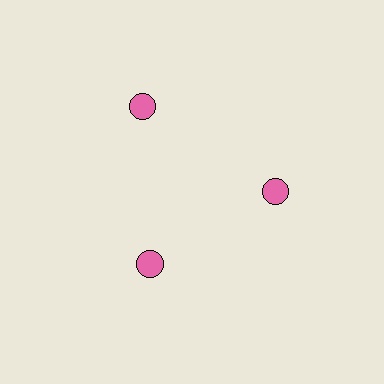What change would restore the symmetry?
The symmetry would be restored by moving it inward, back onto the ring so that all 3 circles sit at equal angles and equal distance from the center.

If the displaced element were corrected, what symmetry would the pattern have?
It would have 3-fold rotational symmetry — the pattern would map onto itself every 120 degrees.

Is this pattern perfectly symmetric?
No. The 3 pink circles are arranged in a ring, but one element near the 11 o'clock position is pushed outward from the center, breaking the 3-fold rotational symmetry.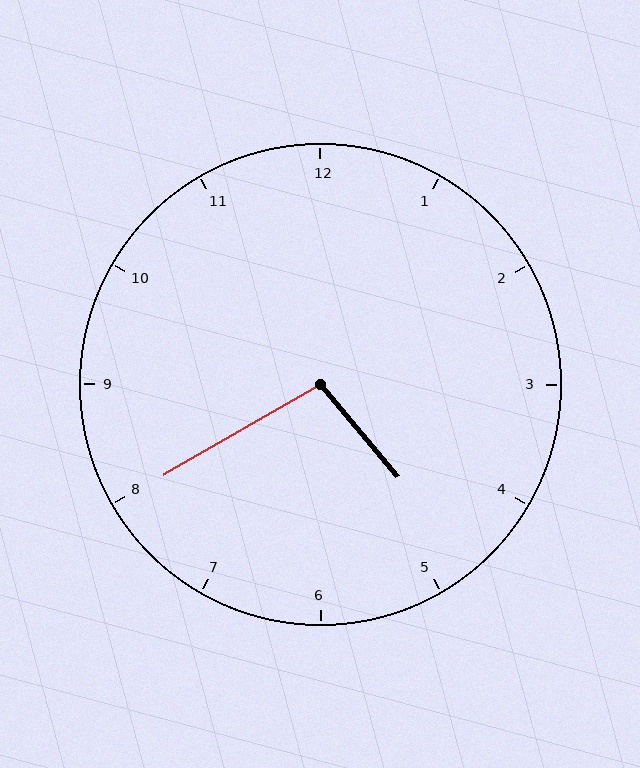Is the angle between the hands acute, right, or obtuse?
It is obtuse.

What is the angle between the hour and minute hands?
Approximately 100 degrees.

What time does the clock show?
4:40.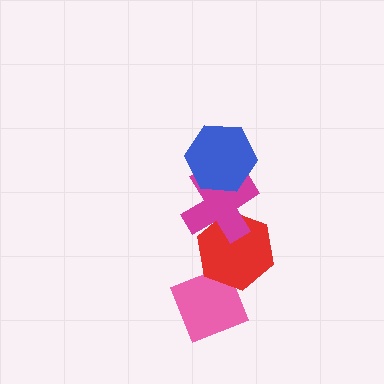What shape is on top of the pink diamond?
The red hexagon is on top of the pink diamond.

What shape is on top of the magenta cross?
The blue hexagon is on top of the magenta cross.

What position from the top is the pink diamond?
The pink diamond is 4th from the top.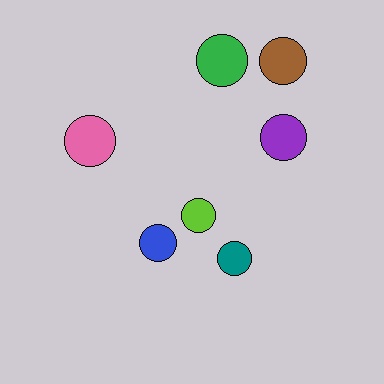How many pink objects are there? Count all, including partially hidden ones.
There is 1 pink object.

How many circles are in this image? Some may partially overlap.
There are 7 circles.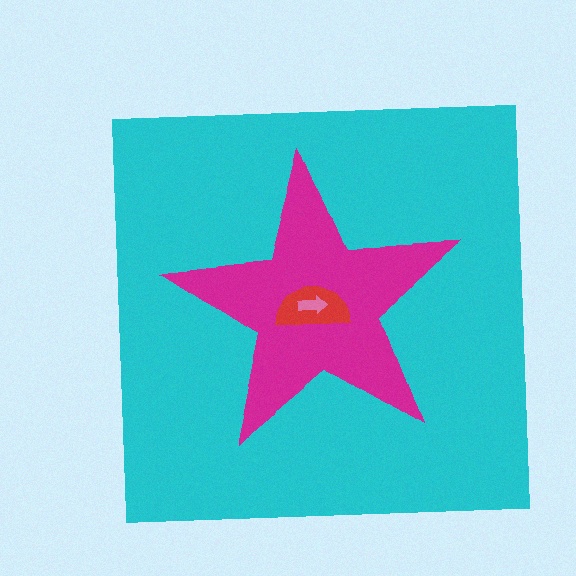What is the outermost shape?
The cyan square.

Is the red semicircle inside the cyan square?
Yes.